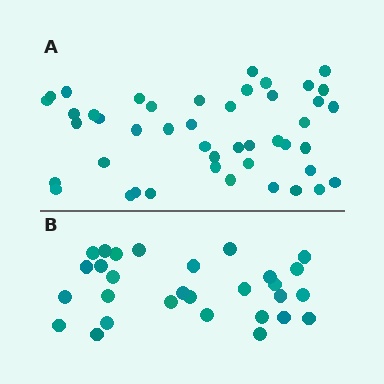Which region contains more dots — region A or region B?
Region A (the top region) has more dots.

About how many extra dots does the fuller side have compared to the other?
Region A has approximately 15 more dots than region B.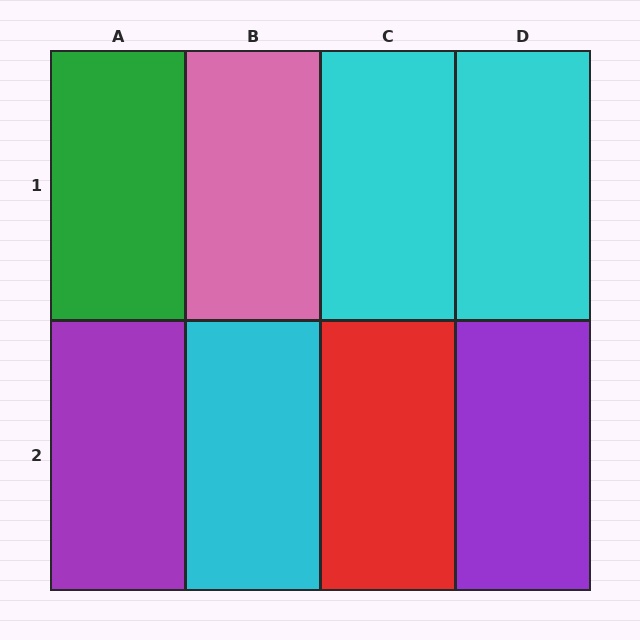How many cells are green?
1 cell is green.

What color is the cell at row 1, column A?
Green.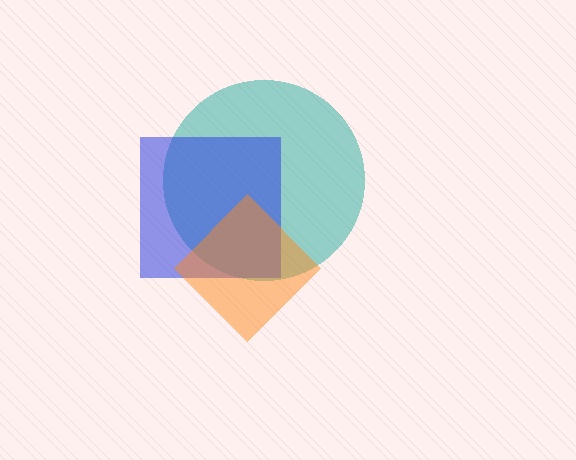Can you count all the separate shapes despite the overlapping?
Yes, there are 3 separate shapes.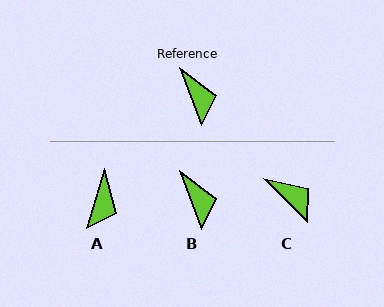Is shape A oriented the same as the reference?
No, it is off by about 37 degrees.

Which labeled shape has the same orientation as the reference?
B.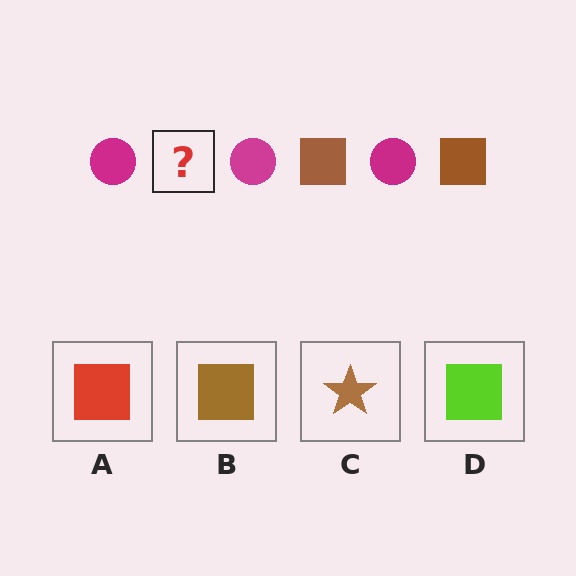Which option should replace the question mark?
Option B.